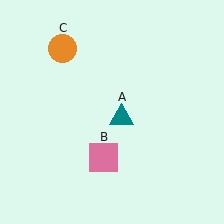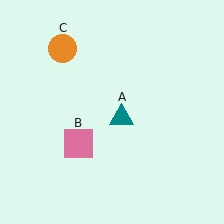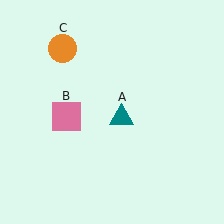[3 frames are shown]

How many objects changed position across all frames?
1 object changed position: pink square (object B).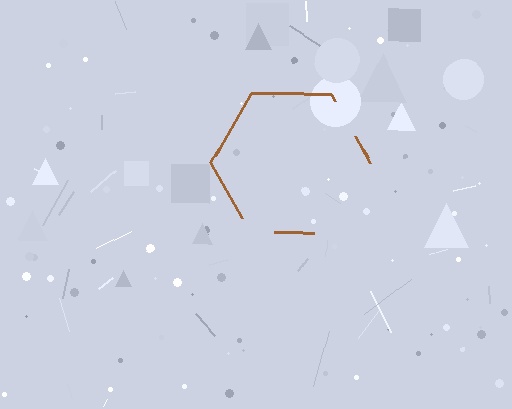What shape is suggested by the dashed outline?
The dashed outline suggests a hexagon.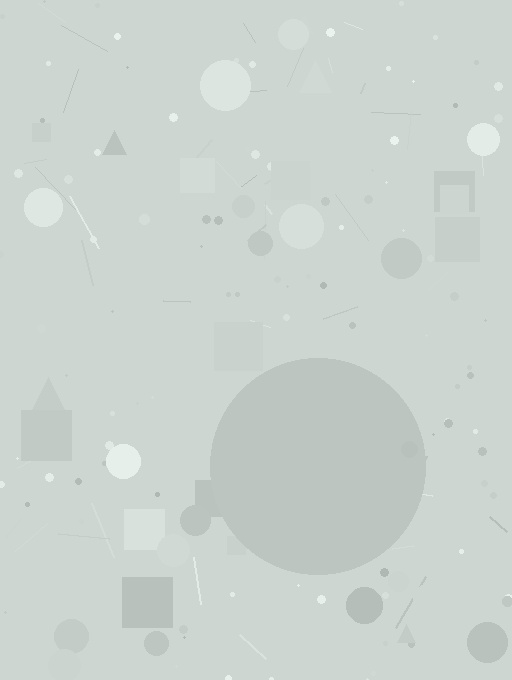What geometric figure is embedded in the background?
A circle is embedded in the background.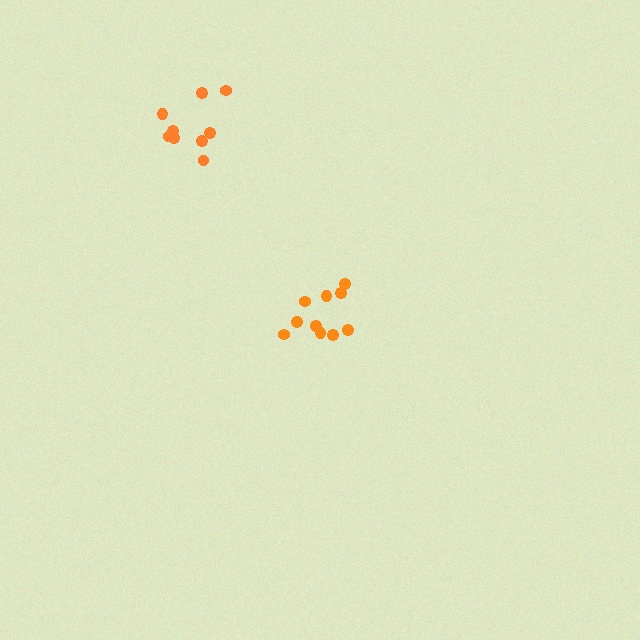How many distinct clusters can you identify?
There are 2 distinct clusters.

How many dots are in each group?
Group 1: 10 dots, Group 2: 9 dots (19 total).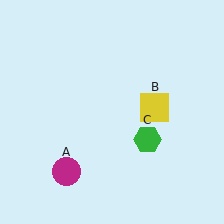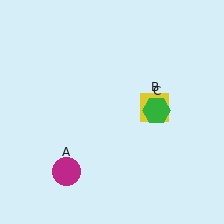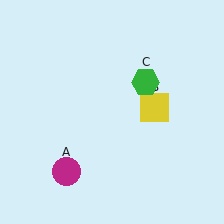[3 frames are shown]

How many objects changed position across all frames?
1 object changed position: green hexagon (object C).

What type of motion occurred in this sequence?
The green hexagon (object C) rotated counterclockwise around the center of the scene.